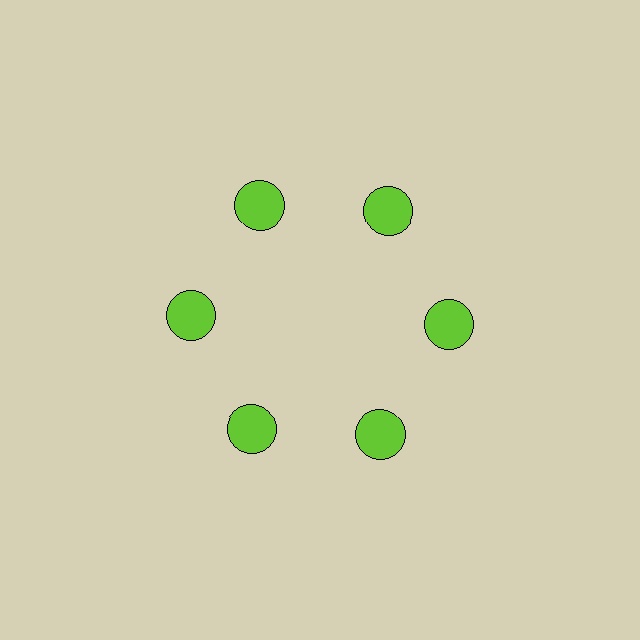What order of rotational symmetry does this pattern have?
This pattern has 6-fold rotational symmetry.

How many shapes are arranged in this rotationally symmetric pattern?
There are 6 shapes, arranged in 6 groups of 1.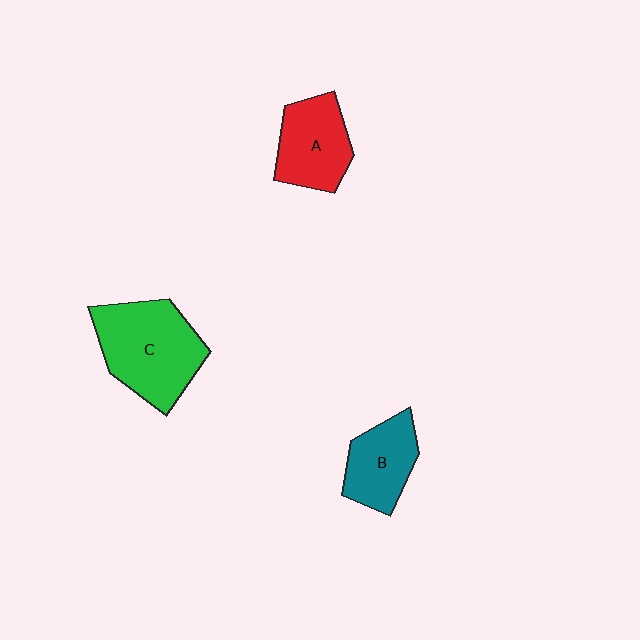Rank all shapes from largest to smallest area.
From largest to smallest: C (green), A (red), B (teal).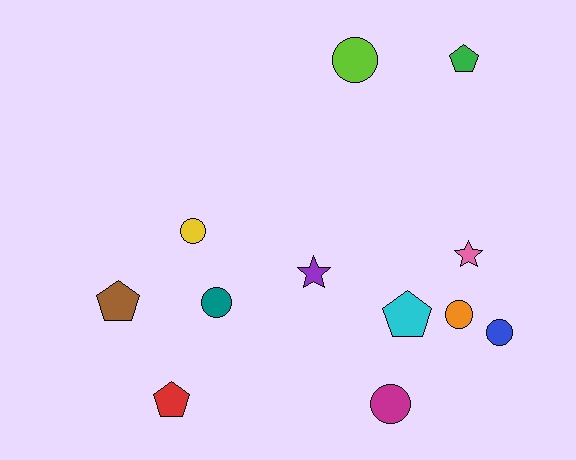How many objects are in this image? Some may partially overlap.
There are 12 objects.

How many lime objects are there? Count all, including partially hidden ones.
There is 1 lime object.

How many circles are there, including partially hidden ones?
There are 6 circles.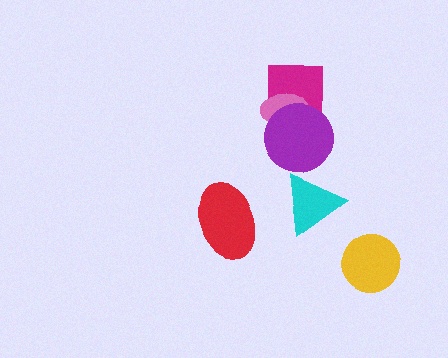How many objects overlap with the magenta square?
2 objects overlap with the magenta square.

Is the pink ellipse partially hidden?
Yes, it is partially covered by another shape.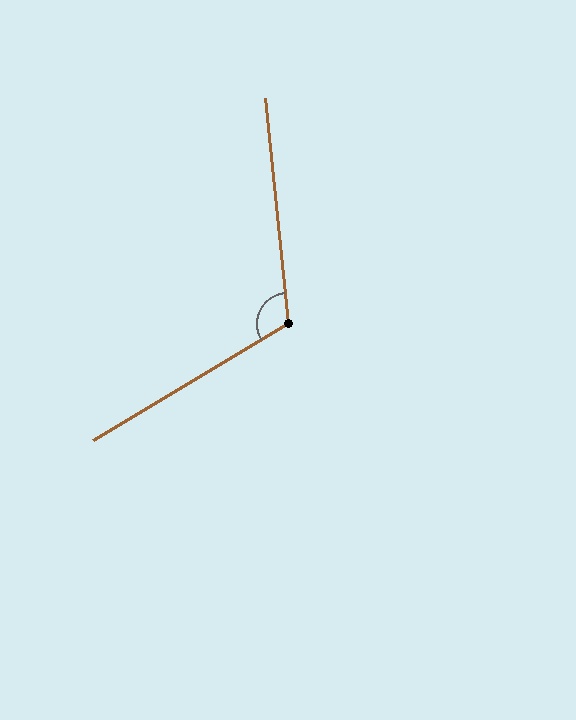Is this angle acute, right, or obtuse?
It is obtuse.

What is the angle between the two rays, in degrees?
Approximately 115 degrees.